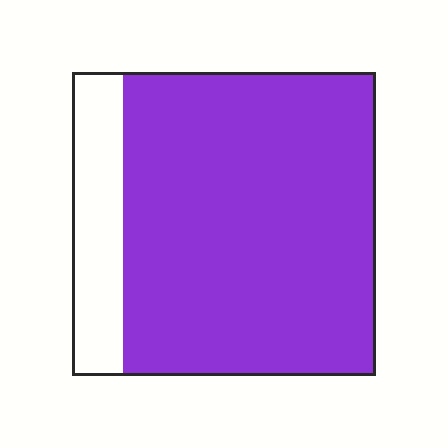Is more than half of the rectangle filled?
Yes.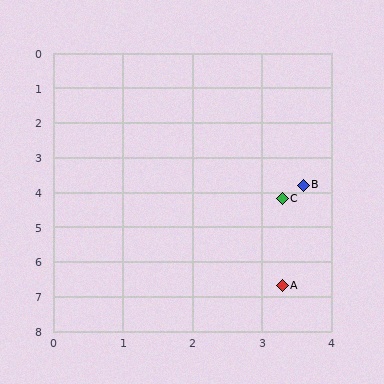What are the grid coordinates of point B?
Point B is at approximately (3.6, 3.8).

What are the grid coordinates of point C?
Point C is at approximately (3.3, 4.2).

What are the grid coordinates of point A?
Point A is at approximately (3.3, 6.7).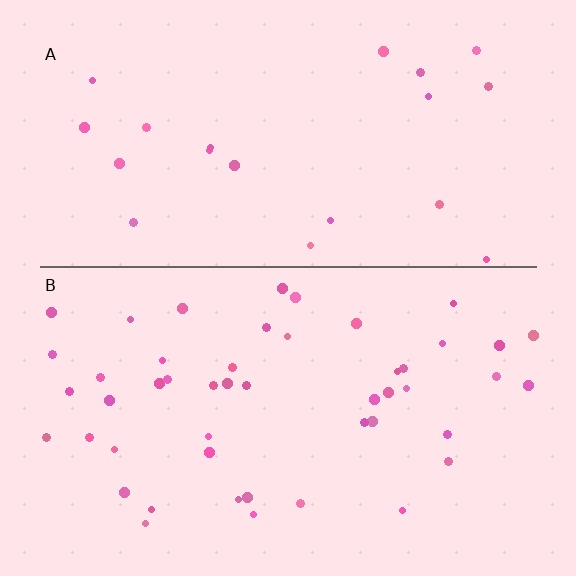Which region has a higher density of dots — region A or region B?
B (the bottom).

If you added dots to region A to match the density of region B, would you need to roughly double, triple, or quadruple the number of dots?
Approximately double.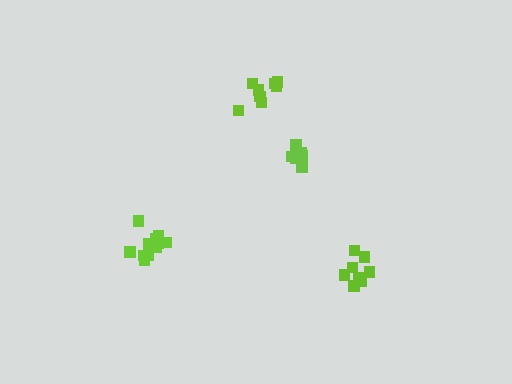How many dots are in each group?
Group 1: 11 dots, Group 2: 8 dots, Group 3: 7 dots, Group 4: 9 dots (35 total).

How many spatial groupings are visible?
There are 4 spatial groupings.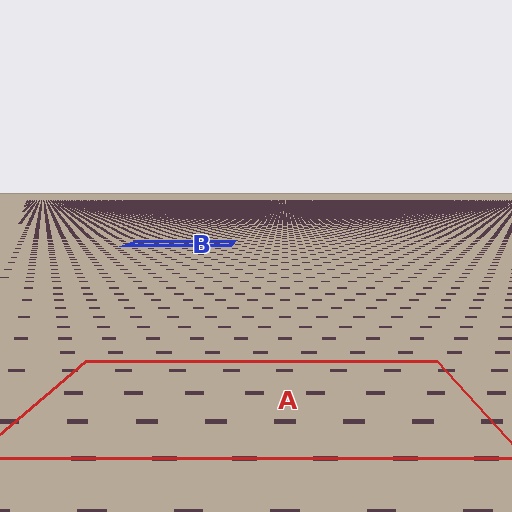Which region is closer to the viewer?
Region A is closer. The texture elements there are larger and more spread out.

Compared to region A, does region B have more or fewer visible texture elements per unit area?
Region B has more texture elements per unit area — they are packed more densely because it is farther away.